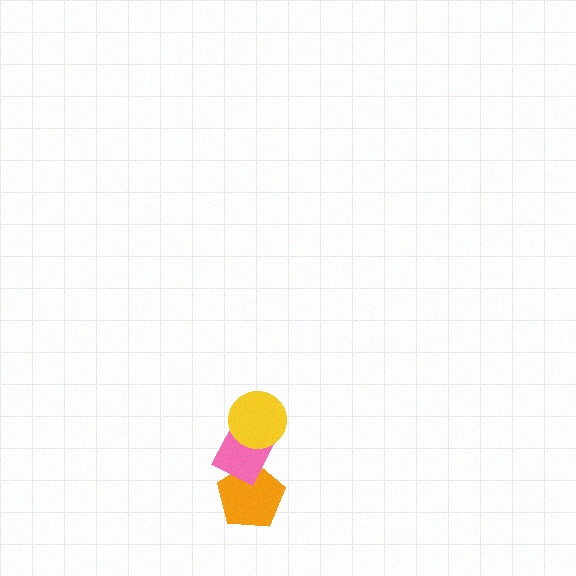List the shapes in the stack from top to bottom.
From top to bottom: the yellow circle, the pink diamond, the orange pentagon.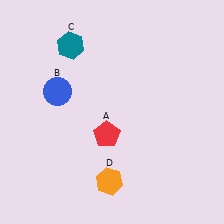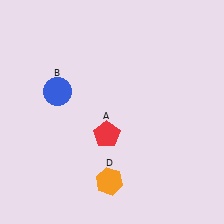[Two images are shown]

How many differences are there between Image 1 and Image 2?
There is 1 difference between the two images.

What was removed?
The teal hexagon (C) was removed in Image 2.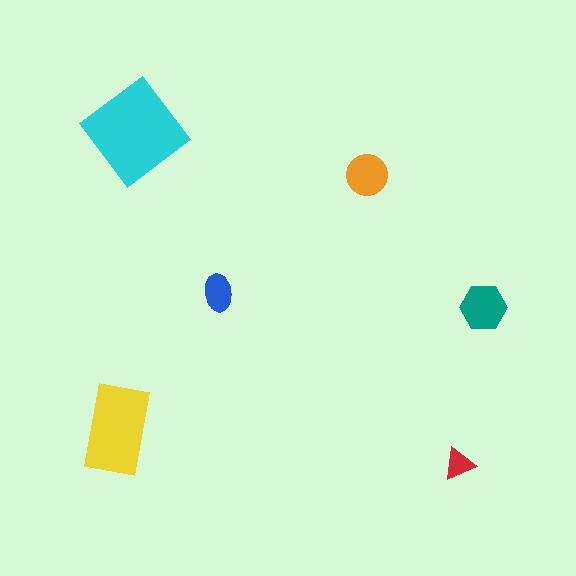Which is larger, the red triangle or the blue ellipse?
The blue ellipse.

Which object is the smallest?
The red triangle.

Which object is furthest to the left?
The yellow rectangle is leftmost.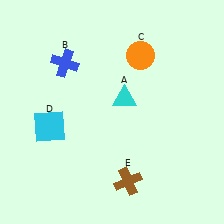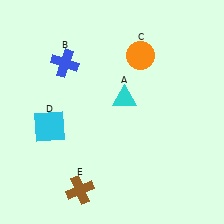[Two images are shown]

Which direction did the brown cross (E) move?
The brown cross (E) moved left.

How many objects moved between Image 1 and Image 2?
1 object moved between the two images.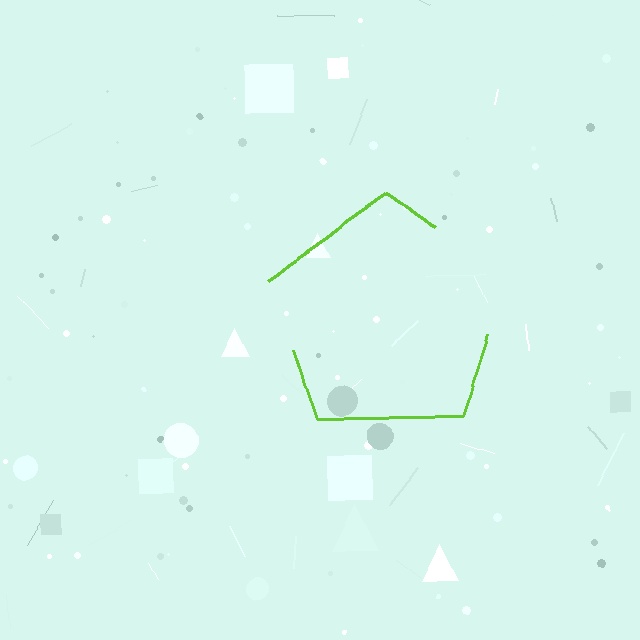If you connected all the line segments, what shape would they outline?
They would outline a pentagon.